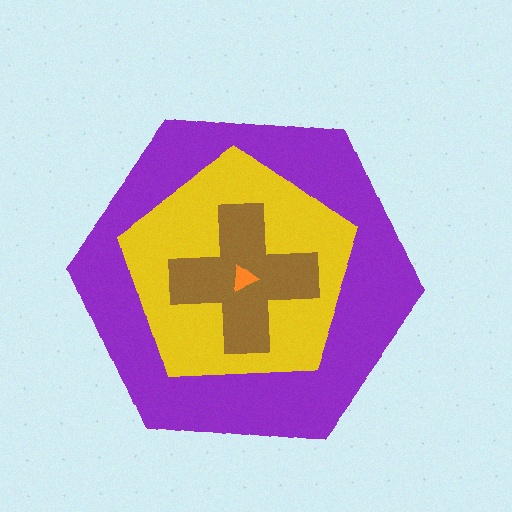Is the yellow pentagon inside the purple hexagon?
Yes.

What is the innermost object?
The orange triangle.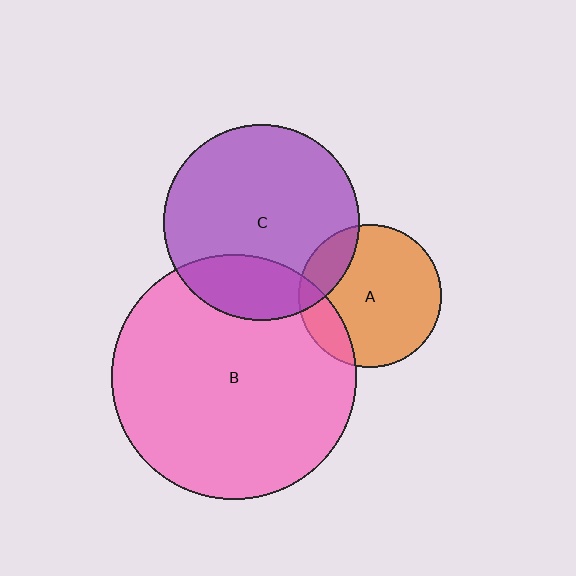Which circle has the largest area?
Circle B (pink).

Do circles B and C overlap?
Yes.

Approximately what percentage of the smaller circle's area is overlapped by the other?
Approximately 20%.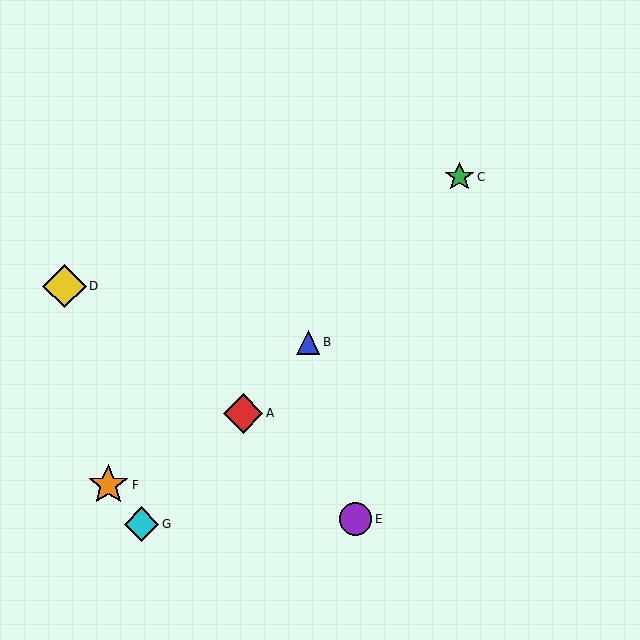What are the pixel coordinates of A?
Object A is at (243, 413).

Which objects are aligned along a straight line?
Objects A, B, C, G are aligned along a straight line.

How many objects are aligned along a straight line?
4 objects (A, B, C, G) are aligned along a straight line.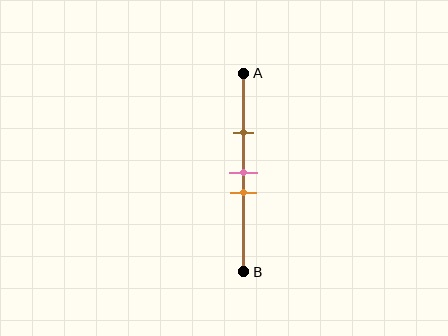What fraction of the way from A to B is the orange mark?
The orange mark is approximately 60% (0.6) of the way from A to B.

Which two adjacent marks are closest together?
The pink and orange marks are the closest adjacent pair.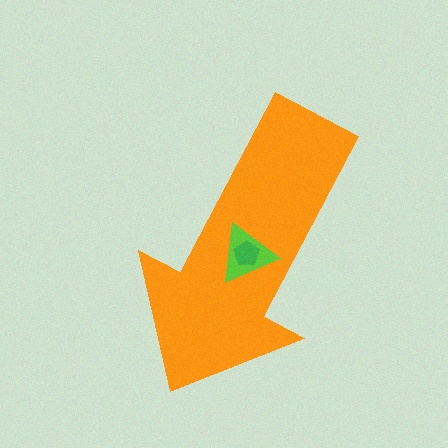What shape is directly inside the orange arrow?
The lime triangle.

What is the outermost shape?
The orange arrow.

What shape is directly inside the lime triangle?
The green pentagon.